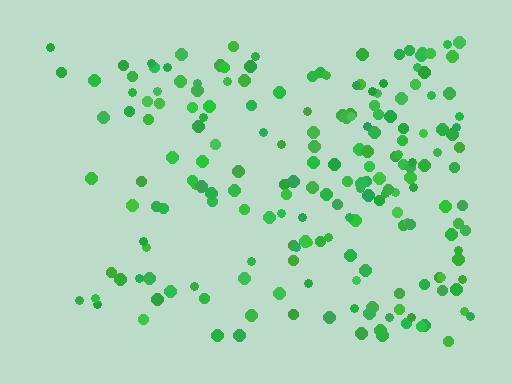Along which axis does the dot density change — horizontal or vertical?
Horizontal.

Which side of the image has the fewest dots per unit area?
The left.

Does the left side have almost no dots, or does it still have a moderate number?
Still a moderate number, just noticeably fewer than the right.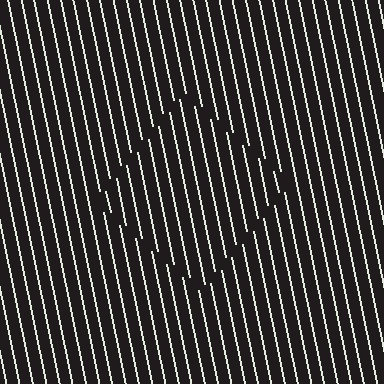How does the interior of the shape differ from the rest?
The interior of the shape contains the same grating, shifted by half a period — the contour is defined by the phase discontinuity where line-ends from the inner and outer gratings abut.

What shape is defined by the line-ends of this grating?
An illusory square. The interior of the shape contains the same grating, shifted by half a period — the contour is defined by the phase discontinuity where line-ends from the inner and outer gratings abut.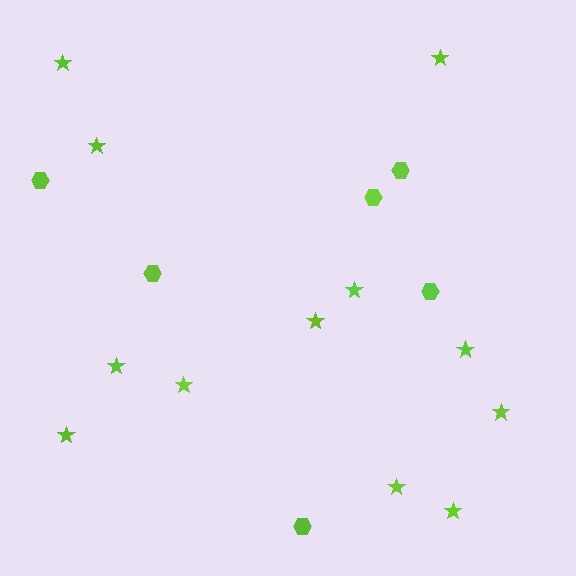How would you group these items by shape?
There are 2 groups: one group of hexagons (6) and one group of stars (12).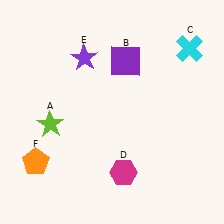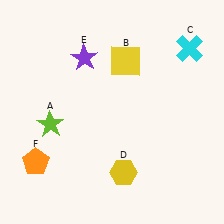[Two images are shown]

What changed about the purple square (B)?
In Image 1, B is purple. In Image 2, it changed to yellow.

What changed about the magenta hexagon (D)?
In Image 1, D is magenta. In Image 2, it changed to yellow.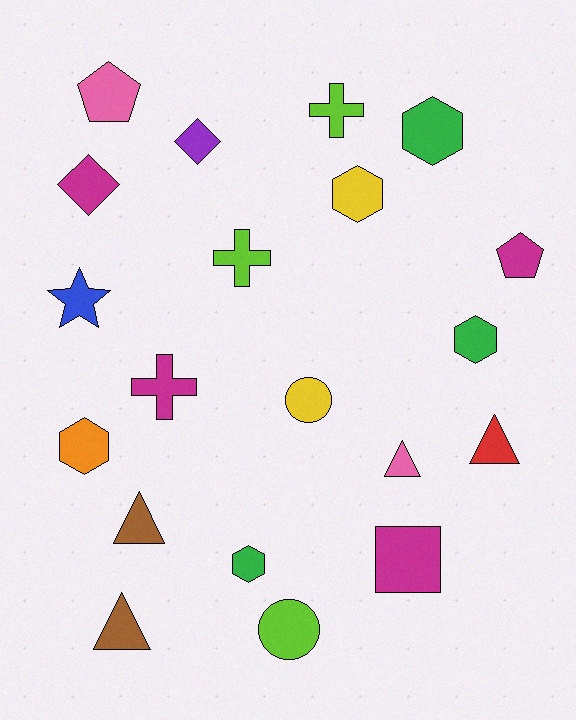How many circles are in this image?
There are 2 circles.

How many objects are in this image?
There are 20 objects.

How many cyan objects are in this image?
There are no cyan objects.